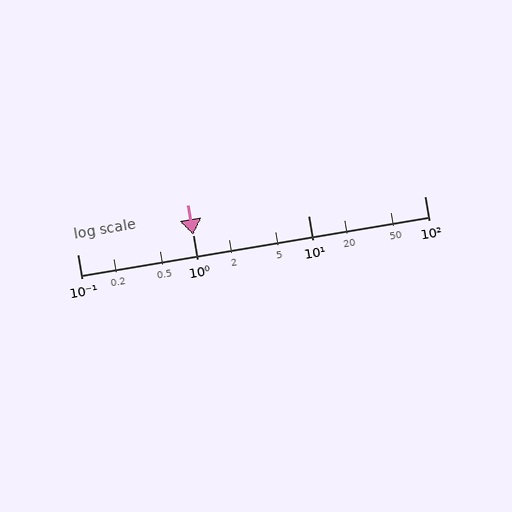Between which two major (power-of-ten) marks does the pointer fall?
The pointer is between 1 and 10.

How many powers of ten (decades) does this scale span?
The scale spans 3 decades, from 0.1 to 100.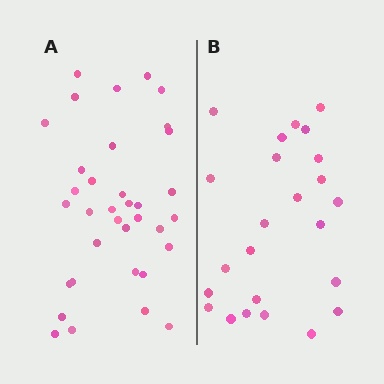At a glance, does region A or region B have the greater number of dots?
Region A (the left region) has more dots.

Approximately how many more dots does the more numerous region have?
Region A has roughly 12 or so more dots than region B.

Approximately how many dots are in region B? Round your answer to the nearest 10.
About 20 dots. (The exact count is 24, which rounds to 20.)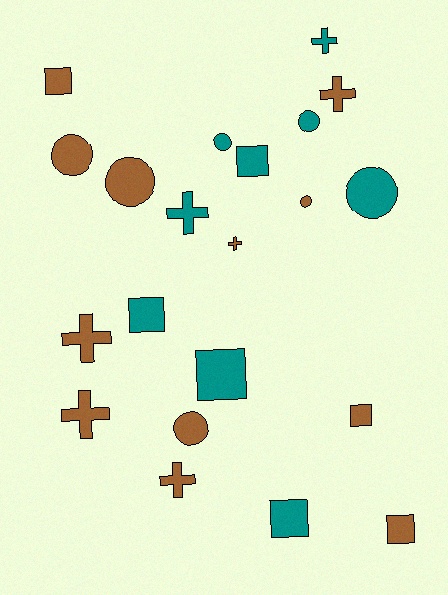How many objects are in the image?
There are 21 objects.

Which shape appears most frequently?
Cross, with 7 objects.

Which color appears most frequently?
Brown, with 12 objects.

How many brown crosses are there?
There are 5 brown crosses.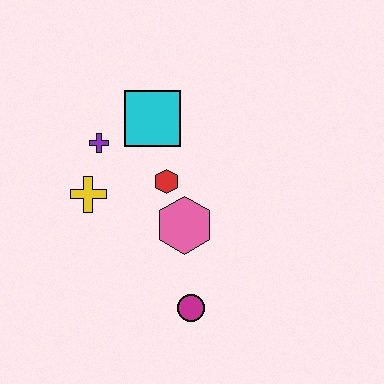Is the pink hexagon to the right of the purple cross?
Yes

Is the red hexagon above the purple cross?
No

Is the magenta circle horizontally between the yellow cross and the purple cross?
No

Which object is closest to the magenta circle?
The pink hexagon is closest to the magenta circle.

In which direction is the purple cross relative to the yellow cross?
The purple cross is above the yellow cross.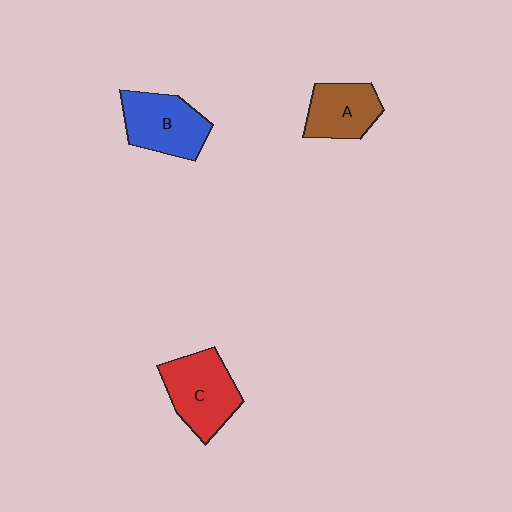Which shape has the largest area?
Shape C (red).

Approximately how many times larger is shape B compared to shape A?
Approximately 1.2 times.